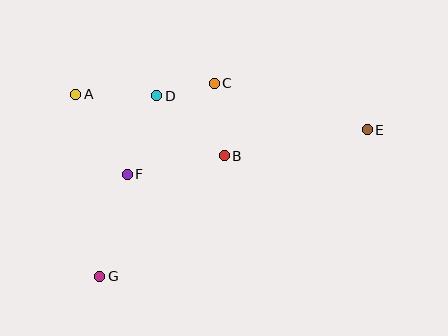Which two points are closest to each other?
Points C and D are closest to each other.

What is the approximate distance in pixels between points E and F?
The distance between E and F is approximately 244 pixels.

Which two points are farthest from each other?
Points E and G are farthest from each other.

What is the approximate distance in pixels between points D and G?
The distance between D and G is approximately 189 pixels.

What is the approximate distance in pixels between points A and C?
The distance between A and C is approximately 139 pixels.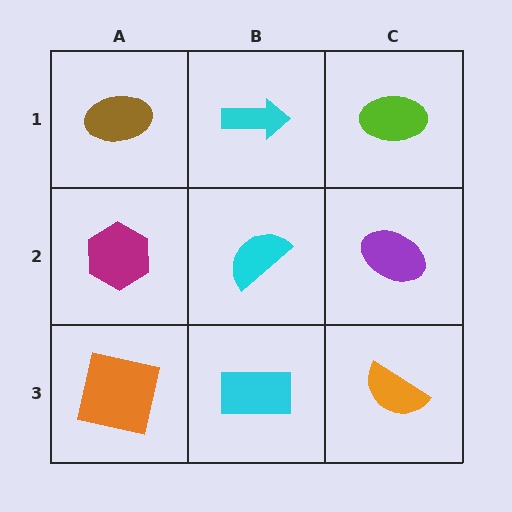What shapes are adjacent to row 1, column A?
A magenta hexagon (row 2, column A), a cyan arrow (row 1, column B).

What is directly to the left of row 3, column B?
An orange square.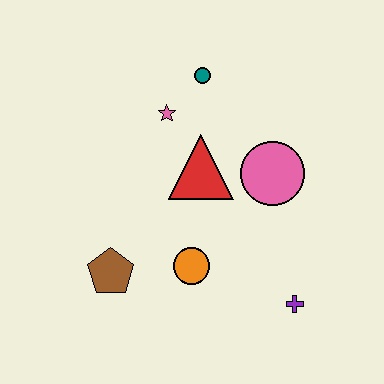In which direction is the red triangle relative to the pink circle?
The red triangle is to the left of the pink circle.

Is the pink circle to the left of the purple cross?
Yes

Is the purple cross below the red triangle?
Yes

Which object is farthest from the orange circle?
The teal circle is farthest from the orange circle.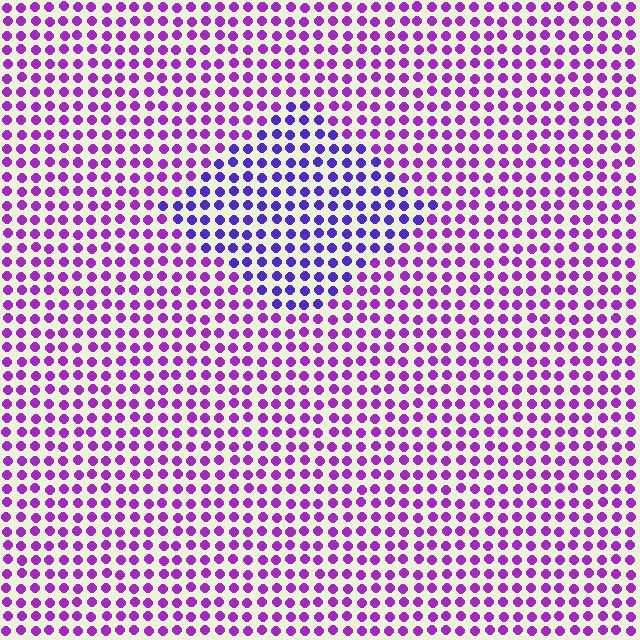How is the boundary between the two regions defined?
The boundary is defined purely by a slight shift in hue (about 33 degrees). Spacing, size, and orientation are identical on both sides.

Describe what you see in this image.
The image is filled with small purple elements in a uniform arrangement. A diamond-shaped region is visible where the elements are tinted to a slightly different hue, forming a subtle color boundary.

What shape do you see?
I see a diamond.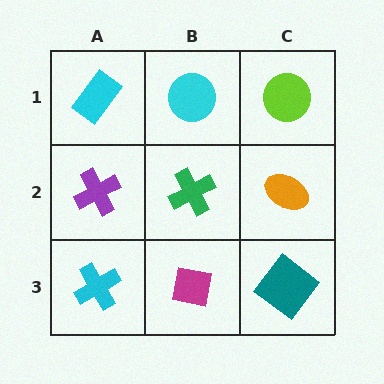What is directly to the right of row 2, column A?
A green cross.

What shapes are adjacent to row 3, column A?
A purple cross (row 2, column A), a magenta square (row 3, column B).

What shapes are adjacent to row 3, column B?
A green cross (row 2, column B), a cyan cross (row 3, column A), a teal diamond (row 3, column C).